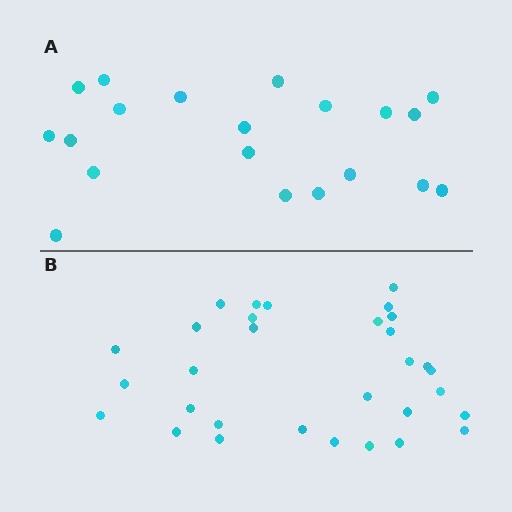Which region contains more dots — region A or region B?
Region B (the bottom region) has more dots.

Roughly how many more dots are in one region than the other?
Region B has roughly 12 or so more dots than region A.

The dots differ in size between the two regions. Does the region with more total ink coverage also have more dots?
No. Region A has more total ink coverage because its dots are larger, but region B actually contains more individual dots. Total area can be misleading — the number of items is what matters here.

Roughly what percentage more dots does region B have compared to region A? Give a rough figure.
About 55% more.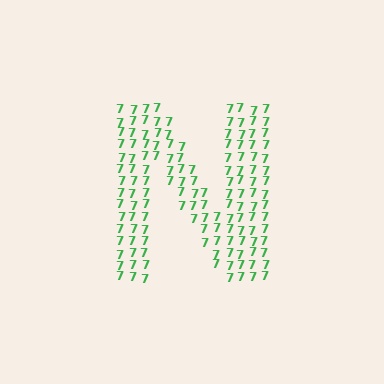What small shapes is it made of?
It is made of small digit 7's.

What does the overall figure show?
The overall figure shows the letter N.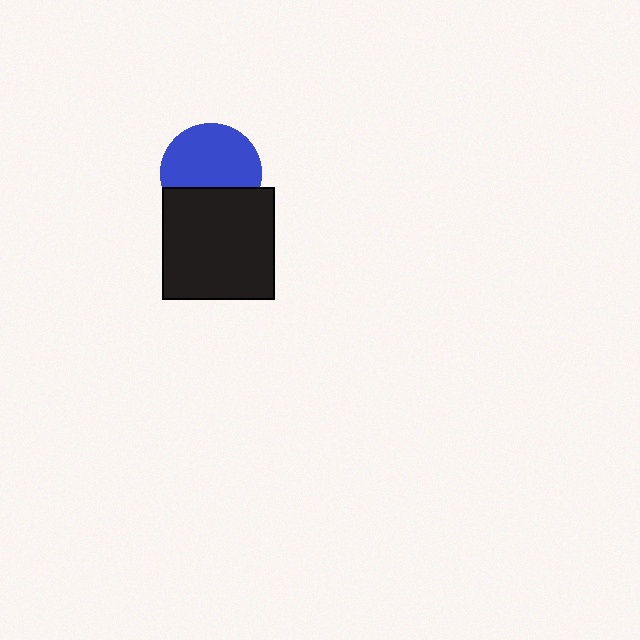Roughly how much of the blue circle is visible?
Most of it is visible (roughly 67%).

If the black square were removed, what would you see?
You would see the complete blue circle.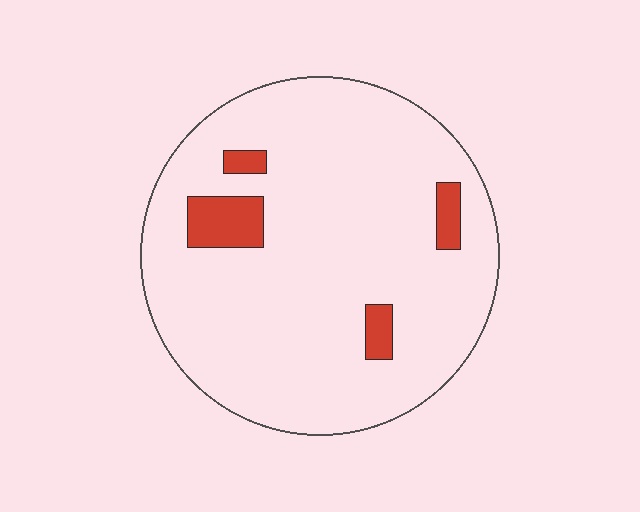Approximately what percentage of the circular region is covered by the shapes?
Approximately 10%.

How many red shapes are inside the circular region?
4.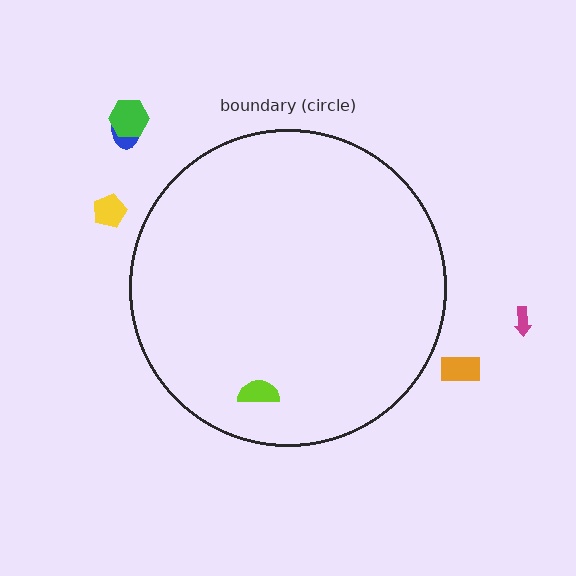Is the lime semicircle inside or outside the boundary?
Inside.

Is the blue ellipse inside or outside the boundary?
Outside.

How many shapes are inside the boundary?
1 inside, 5 outside.